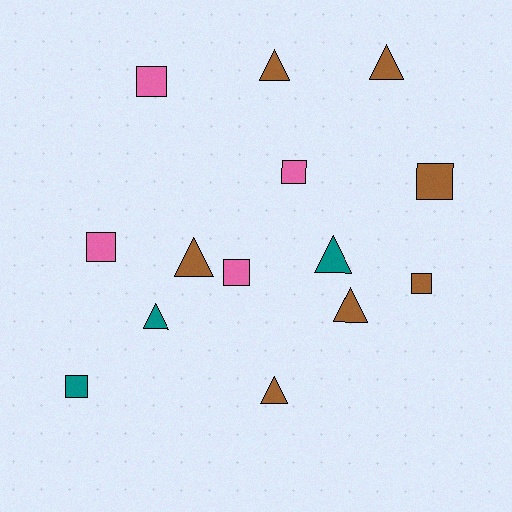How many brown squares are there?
There are 2 brown squares.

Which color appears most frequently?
Brown, with 7 objects.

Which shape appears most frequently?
Triangle, with 7 objects.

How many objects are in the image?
There are 14 objects.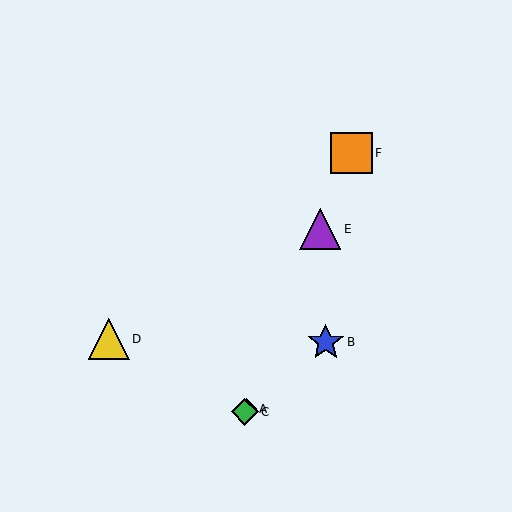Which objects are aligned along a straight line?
Objects A, C, E, F are aligned along a straight line.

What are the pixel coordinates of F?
Object F is at (352, 153).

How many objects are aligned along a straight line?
4 objects (A, C, E, F) are aligned along a straight line.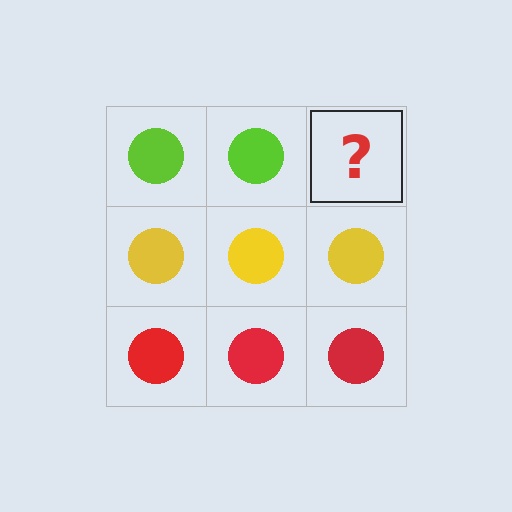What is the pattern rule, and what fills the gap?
The rule is that each row has a consistent color. The gap should be filled with a lime circle.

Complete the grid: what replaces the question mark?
The question mark should be replaced with a lime circle.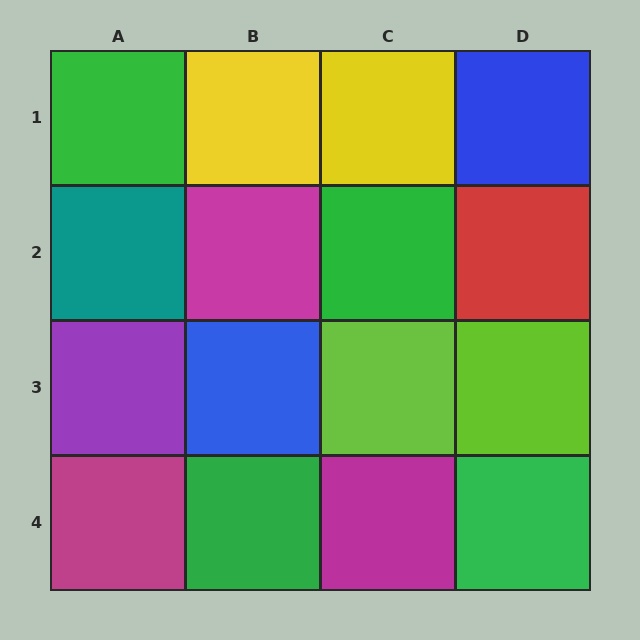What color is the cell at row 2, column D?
Red.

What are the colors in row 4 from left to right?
Magenta, green, magenta, green.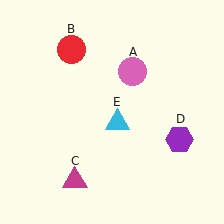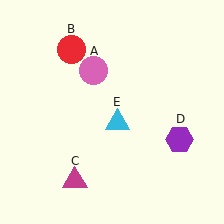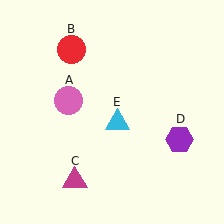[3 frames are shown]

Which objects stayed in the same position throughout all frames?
Red circle (object B) and magenta triangle (object C) and purple hexagon (object D) and cyan triangle (object E) remained stationary.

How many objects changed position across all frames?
1 object changed position: pink circle (object A).